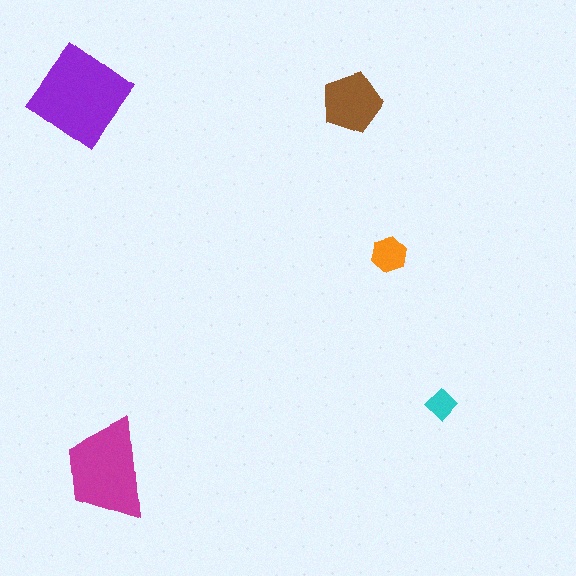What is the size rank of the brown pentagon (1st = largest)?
3rd.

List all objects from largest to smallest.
The purple diamond, the magenta trapezoid, the brown pentagon, the orange hexagon, the cyan diamond.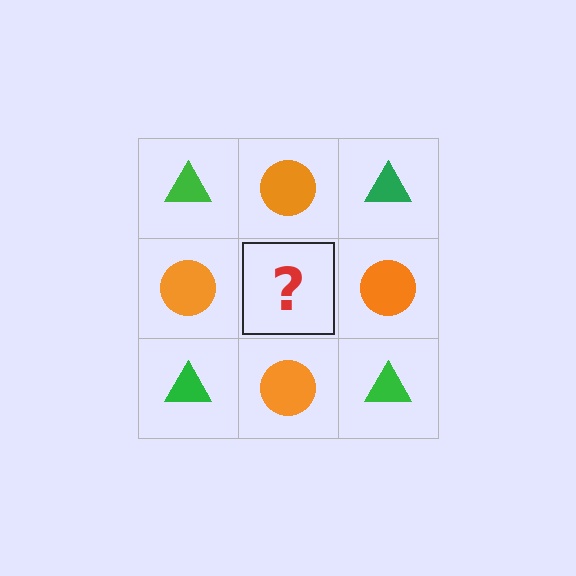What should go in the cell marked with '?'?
The missing cell should contain a green triangle.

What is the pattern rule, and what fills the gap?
The rule is that it alternates green triangle and orange circle in a checkerboard pattern. The gap should be filled with a green triangle.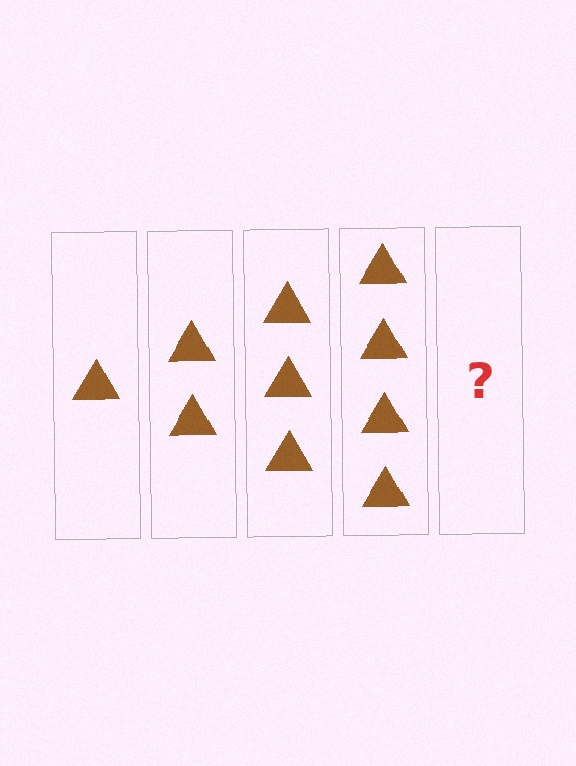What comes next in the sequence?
The next element should be 5 triangles.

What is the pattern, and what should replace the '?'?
The pattern is that each step adds one more triangle. The '?' should be 5 triangles.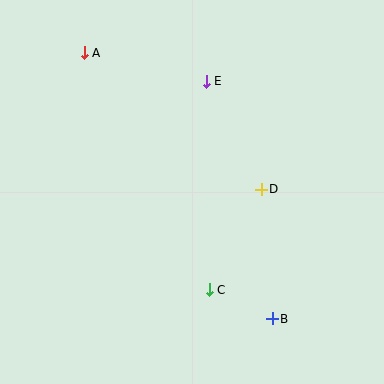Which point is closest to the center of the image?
Point D at (261, 189) is closest to the center.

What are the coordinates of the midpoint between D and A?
The midpoint between D and A is at (173, 121).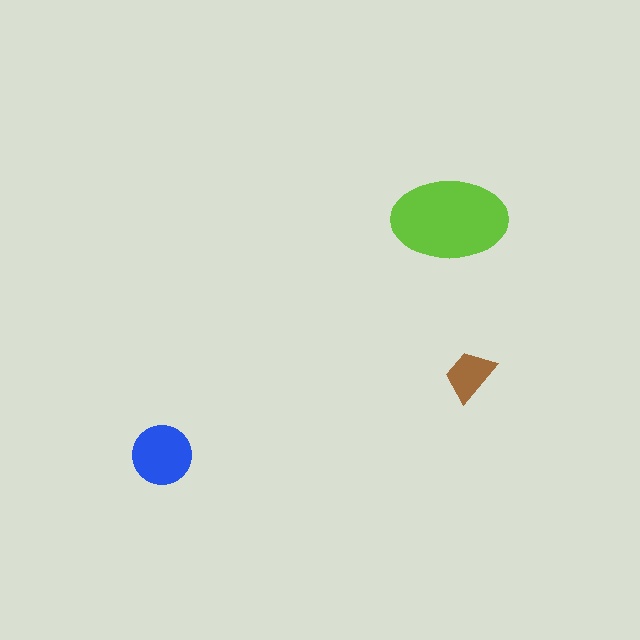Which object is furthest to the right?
The brown trapezoid is rightmost.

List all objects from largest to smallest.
The lime ellipse, the blue circle, the brown trapezoid.